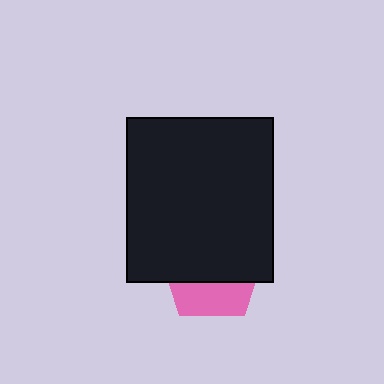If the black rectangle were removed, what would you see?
You would see the complete pink pentagon.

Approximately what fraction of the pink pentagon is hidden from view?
Roughly 67% of the pink pentagon is hidden behind the black rectangle.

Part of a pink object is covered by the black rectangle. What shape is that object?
It is a pentagon.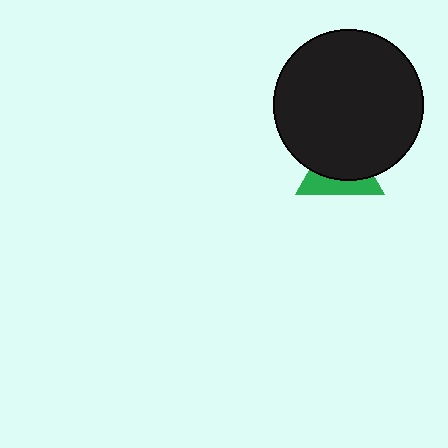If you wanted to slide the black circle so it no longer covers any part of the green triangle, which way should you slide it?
Slide it up — that is the most direct way to separate the two shapes.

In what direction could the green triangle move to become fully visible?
The green triangle could move down. That would shift it out from behind the black circle entirely.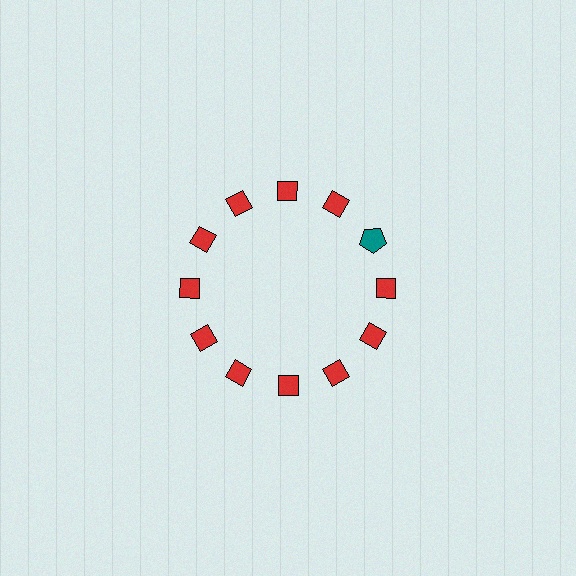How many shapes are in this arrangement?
There are 12 shapes arranged in a ring pattern.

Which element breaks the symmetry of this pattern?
The teal pentagon at roughly the 2 o'clock position breaks the symmetry. All other shapes are red diamonds.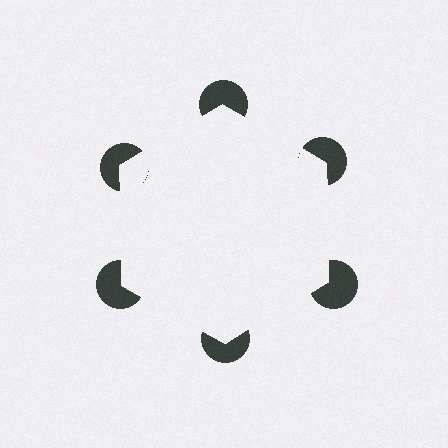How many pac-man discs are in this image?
There are 6 — one at each vertex of the illusory hexagon.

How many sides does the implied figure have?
6 sides.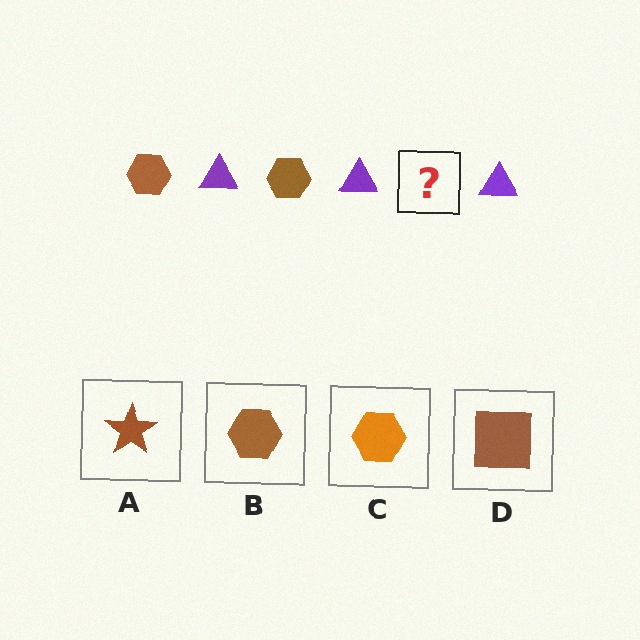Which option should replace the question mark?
Option B.